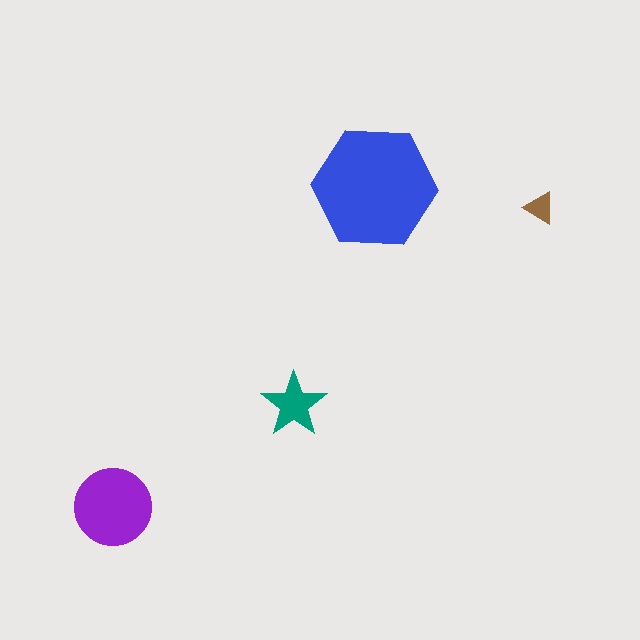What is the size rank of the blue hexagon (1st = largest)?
1st.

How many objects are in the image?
There are 4 objects in the image.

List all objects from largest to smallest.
The blue hexagon, the purple circle, the teal star, the brown triangle.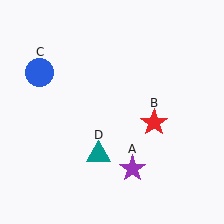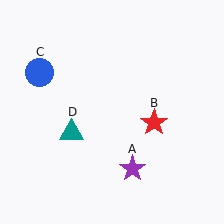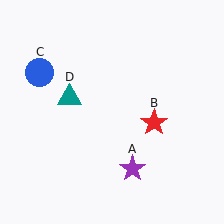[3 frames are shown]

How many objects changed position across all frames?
1 object changed position: teal triangle (object D).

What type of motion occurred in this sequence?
The teal triangle (object D) rotated clockwise around the center of the scene.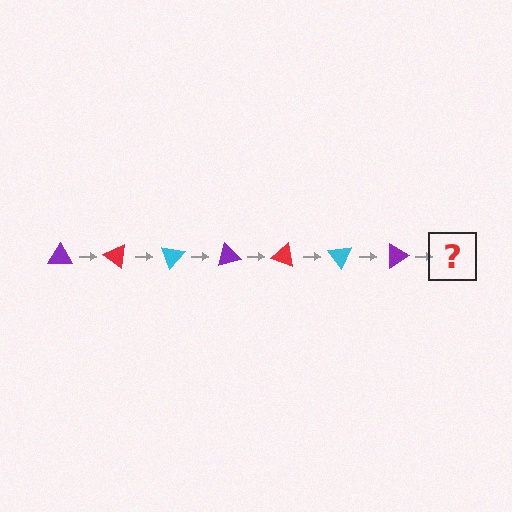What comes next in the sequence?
The next element should be a red triangle, rotated 245 degrees from the start.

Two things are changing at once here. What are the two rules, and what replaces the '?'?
The two rules are that it rotates 35 degrees each step and the color cycles through purple, red, and cyan. The '?' should be a red triangle, rotated 245 degrees from the start.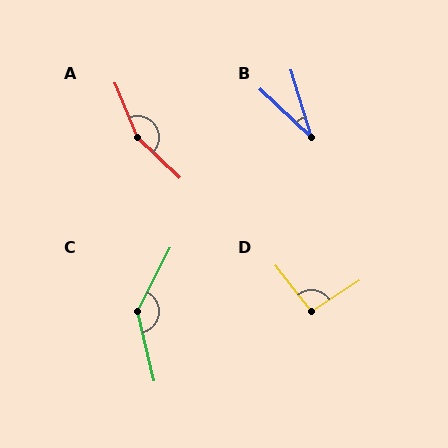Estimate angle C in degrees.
Approximately 140 degrees.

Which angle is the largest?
A, at approximately 156 degrees.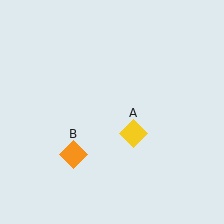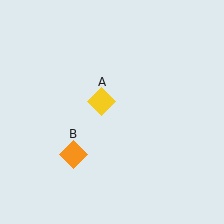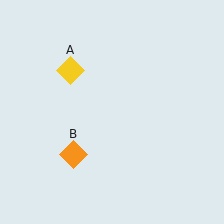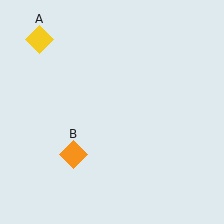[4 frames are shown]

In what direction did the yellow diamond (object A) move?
The yellow diamond (object A) moved up and to the left.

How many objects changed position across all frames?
1 object changed position: yellow diamond (object A).